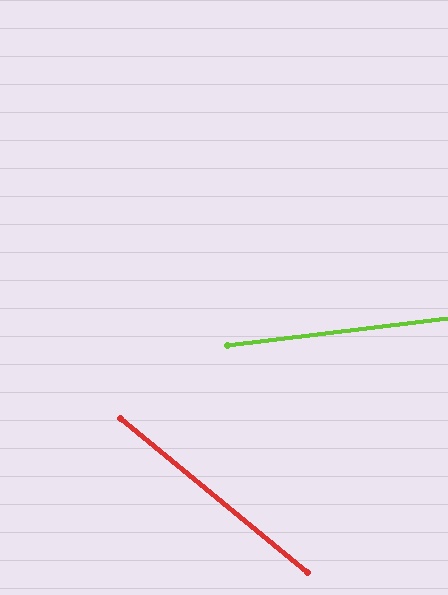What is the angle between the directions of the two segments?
Approximately 46 degrees.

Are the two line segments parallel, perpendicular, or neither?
Neither parallel nor perpendicular — they differ by about 46°.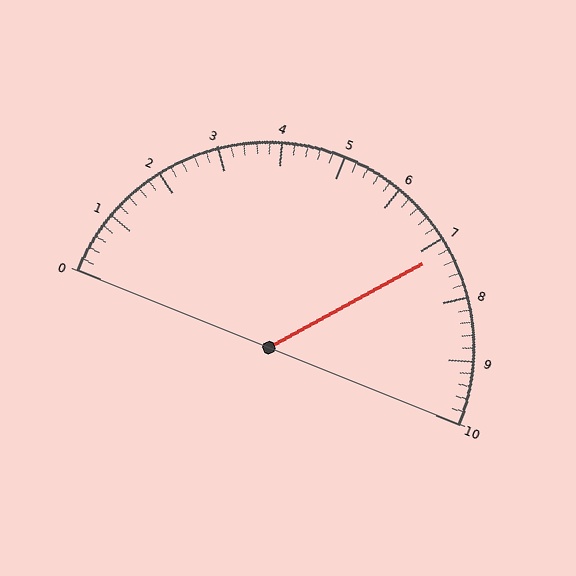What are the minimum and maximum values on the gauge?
The gauge ranges from 0 to 10.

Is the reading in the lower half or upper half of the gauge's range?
The reading is in the upper half of the range (0 to 10).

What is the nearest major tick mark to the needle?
The nearest major tick mark is 7.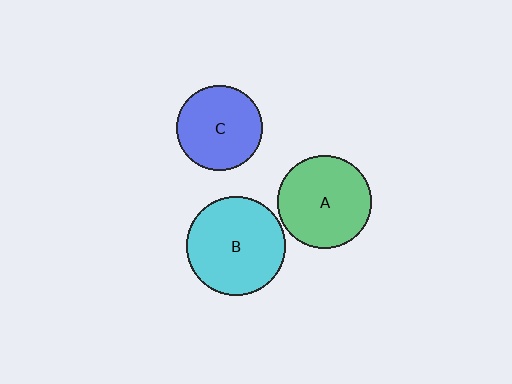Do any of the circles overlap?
No, none of the circles overlap.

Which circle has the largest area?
Circle B (cyan).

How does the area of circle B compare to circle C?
Approximately 1.3 times.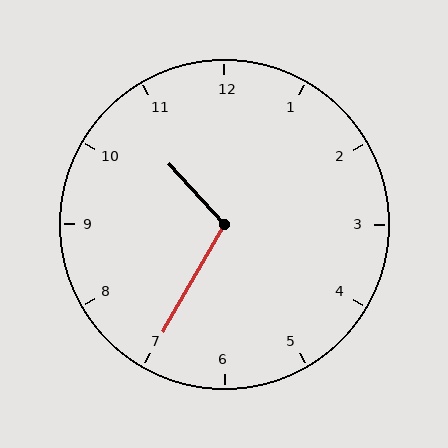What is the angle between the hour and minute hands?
Approximately 108 degrees.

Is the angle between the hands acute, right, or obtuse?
It is obtuse.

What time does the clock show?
10:35.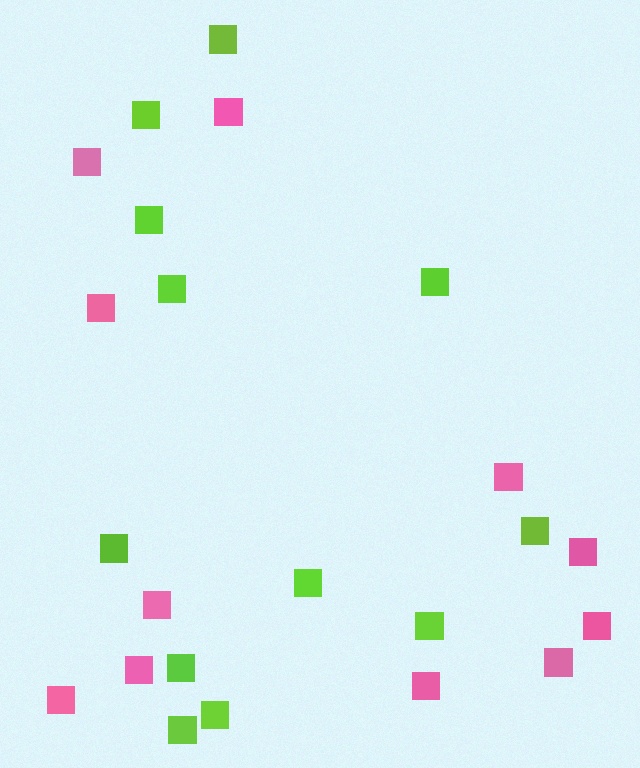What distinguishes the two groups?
There are 2 groups: one group of pink squares (11) and one group of lime squares (12).